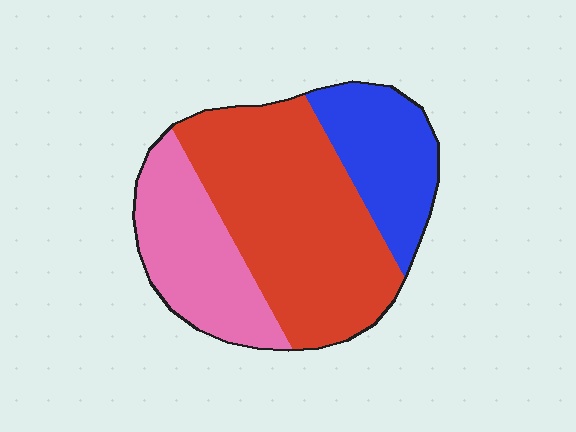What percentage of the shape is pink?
Pink covers around 25% of the shape.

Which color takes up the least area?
Blue, at roughly 20%.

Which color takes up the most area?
Red, at roughly 50%.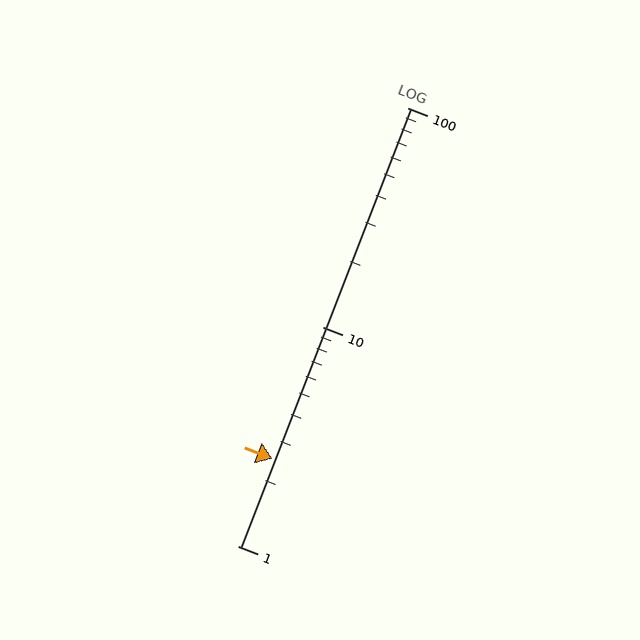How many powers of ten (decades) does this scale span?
The scale spans 2 decades, from 1 to 100.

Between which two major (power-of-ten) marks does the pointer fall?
The pointer is between 1 and 10.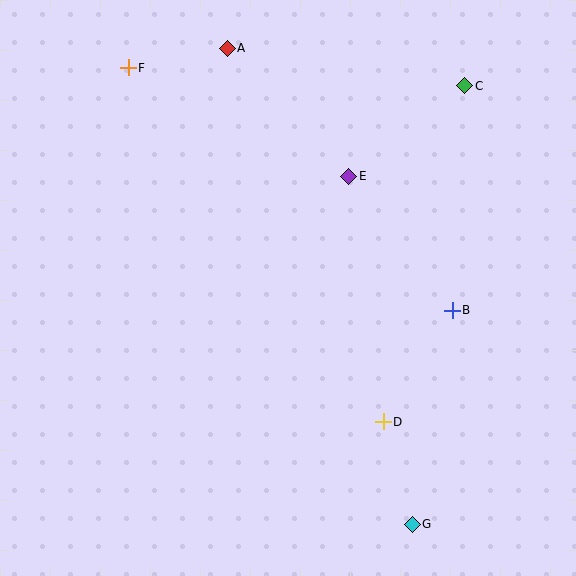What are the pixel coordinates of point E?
Point E is at (349, 176).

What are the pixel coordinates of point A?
Point A is at (227, 48).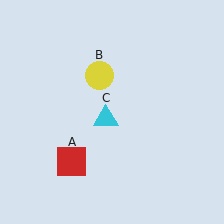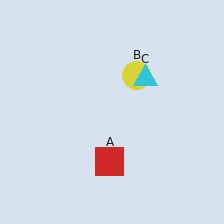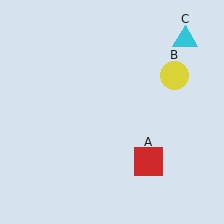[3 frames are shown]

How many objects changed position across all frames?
3 objects changed position: red square (object A), yellow circle (object B), cyan triangle (object C).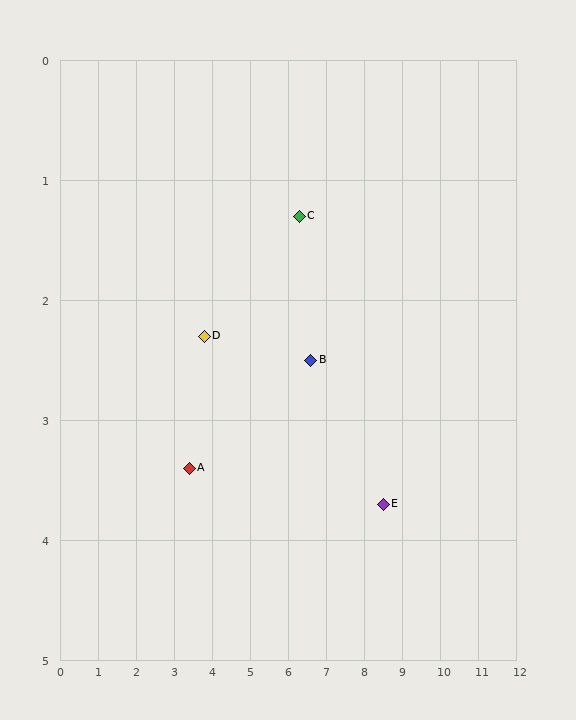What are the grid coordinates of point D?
Point D is at approximately (3.8, 2.3).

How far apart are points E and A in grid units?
Points E and A are about 5.1 grid units apart.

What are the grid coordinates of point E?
Point E is at approximately (8.5, 3.7).